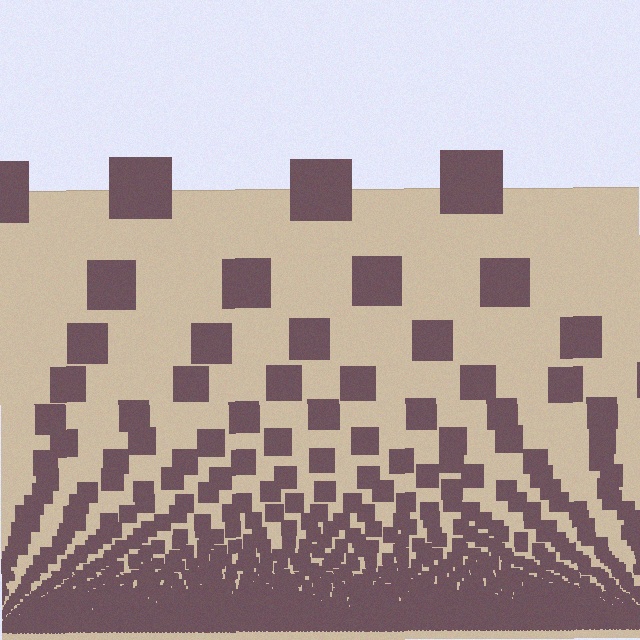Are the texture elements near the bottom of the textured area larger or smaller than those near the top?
Smaller. The gradient is inverted — elements near the bottom are smaller and denser.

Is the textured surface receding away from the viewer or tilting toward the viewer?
The surface appears to tilt toward the viewer. Texture elements get larger and sparser toward the top.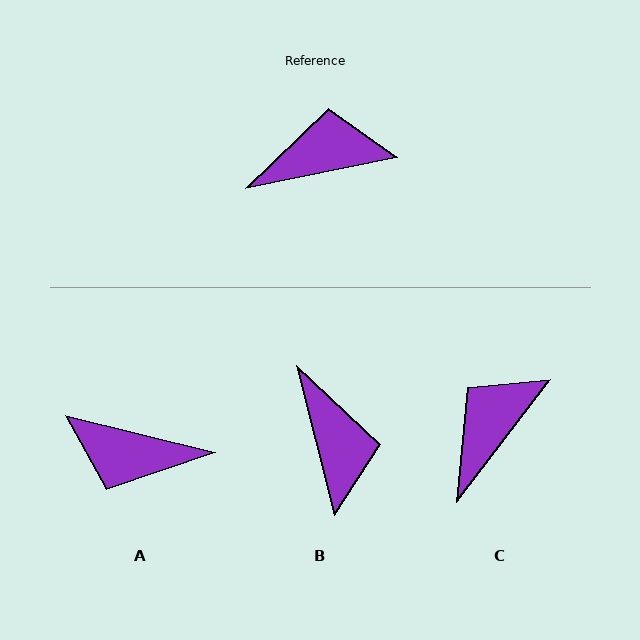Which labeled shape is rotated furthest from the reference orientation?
A, about 155 degrees away.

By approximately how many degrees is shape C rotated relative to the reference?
Approximately 41 degrees counter-clockwise.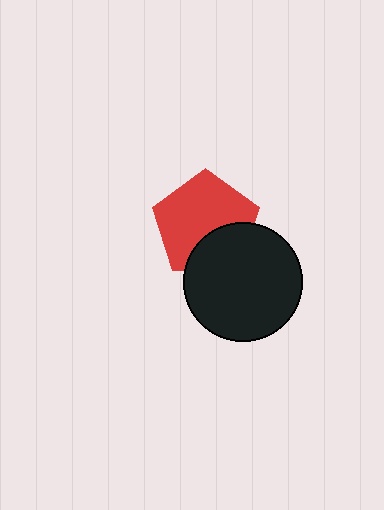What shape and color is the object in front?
The object in front is a black circle.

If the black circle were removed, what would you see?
You would see the complete red pentagon.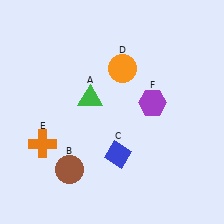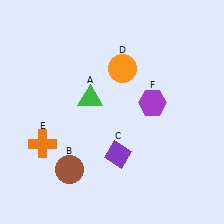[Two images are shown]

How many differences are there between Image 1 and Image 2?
There is 1 difference between the two images.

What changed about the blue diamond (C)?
In Image 1, C is blue. In Image 2, it changed to purple.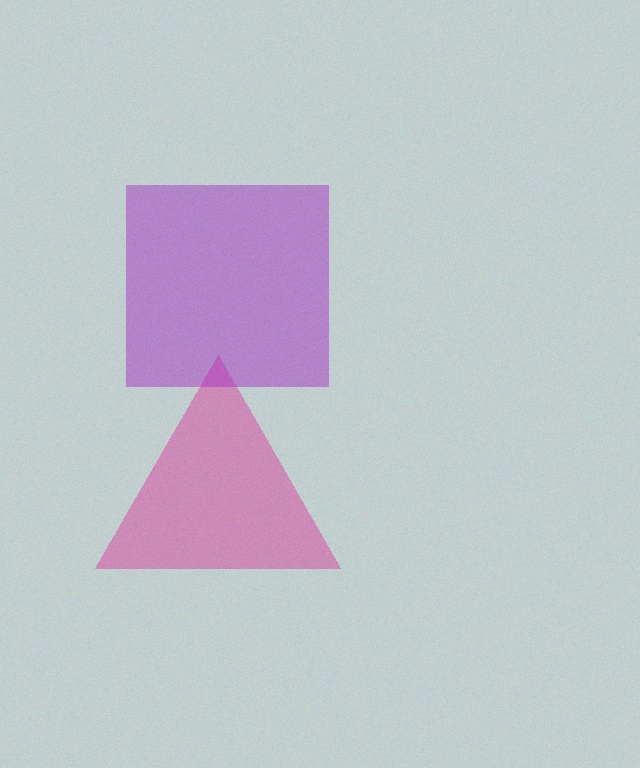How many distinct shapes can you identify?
There are 2 distinct shapes: a magenta triangle, a purple square.